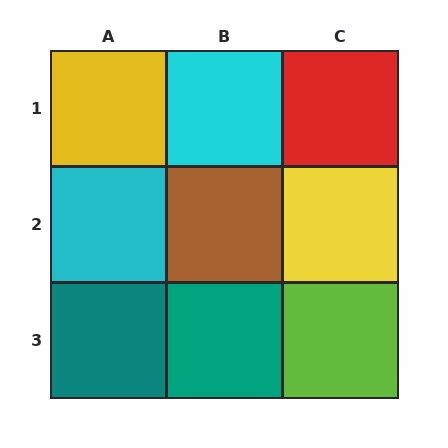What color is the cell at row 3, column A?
Teal.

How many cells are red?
1 cell is red.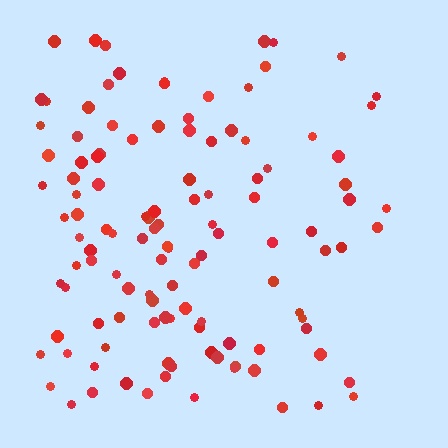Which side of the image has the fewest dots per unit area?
The right.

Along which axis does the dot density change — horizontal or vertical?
Horizontal.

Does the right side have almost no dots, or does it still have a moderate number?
Still a moderate number, just noticeably fewer than the left.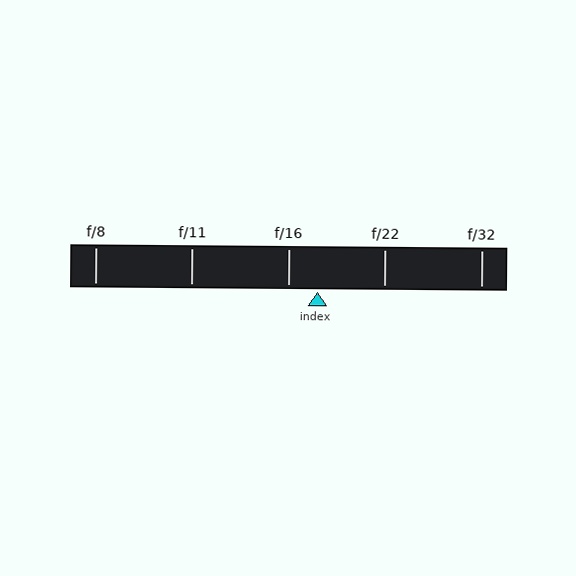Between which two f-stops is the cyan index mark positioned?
The index mark is between f/16 and f/22.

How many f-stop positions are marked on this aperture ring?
There are 5 f-stop positions marked.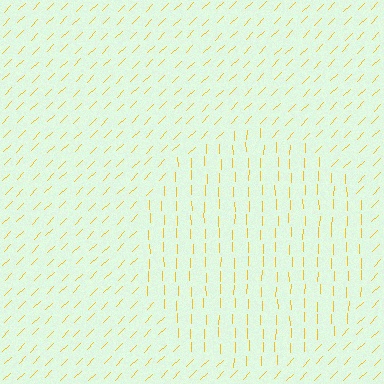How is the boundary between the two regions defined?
The boundary is defined purely by a change in line orientation (approximately 45 degrees difference). All lines are the same color and thickness.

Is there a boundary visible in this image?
Yes, there is a texture boundary formed by a change in line orientation.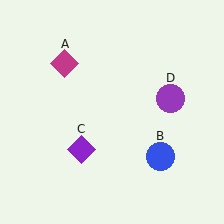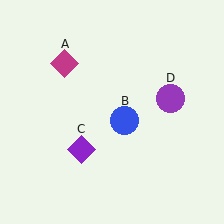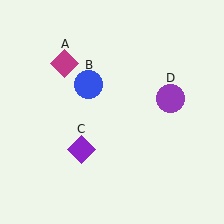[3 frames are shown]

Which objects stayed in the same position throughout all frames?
Magenta diamond (object A) and purple diamond (object C) and purple circle (object D) remained stationary.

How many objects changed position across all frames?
1 object changed position: blue circle (object B).